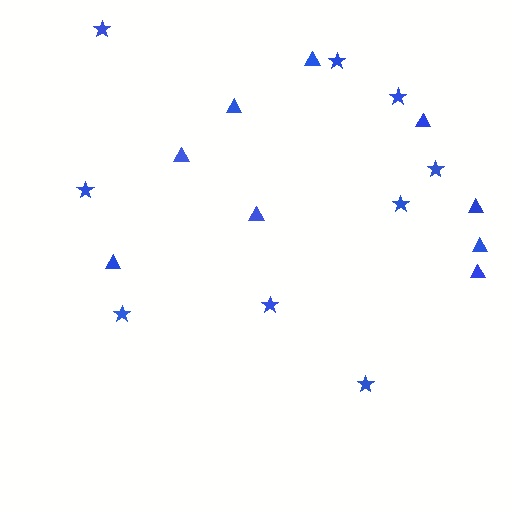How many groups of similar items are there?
There are 2 groups: one group of triangles (9) and one group of stars (9).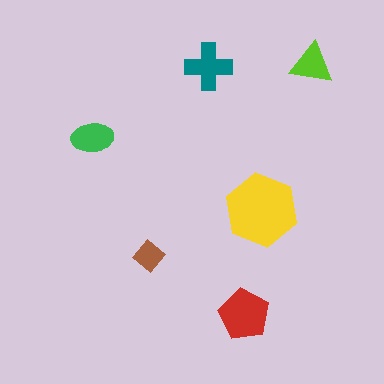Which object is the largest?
The yellow hexagon.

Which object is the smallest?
The brown diamond.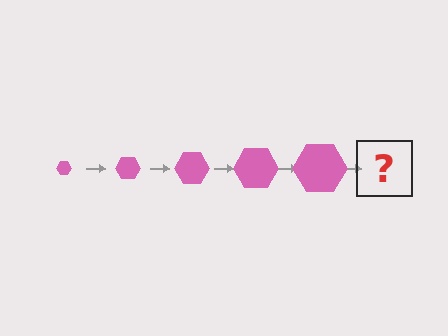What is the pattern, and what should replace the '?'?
The pattern is that the hexagon gets progressively larger each step. The '?' should be a pink hexagon, larger than the previous one.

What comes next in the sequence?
The next element should be a pink hexagon, larger than the previous one.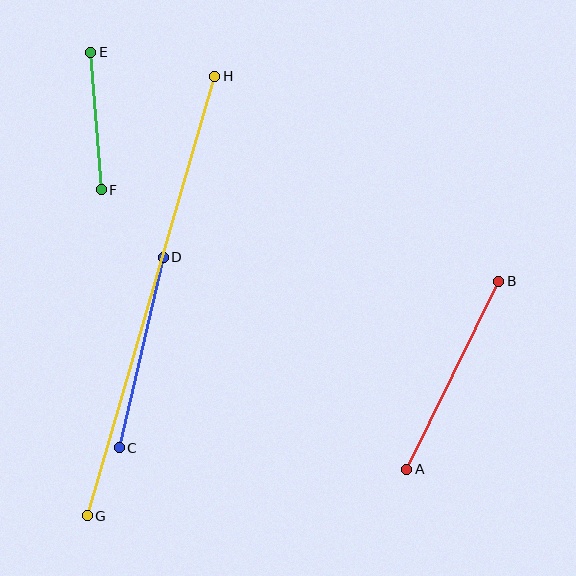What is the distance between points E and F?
The distance is approximately 138 pixels.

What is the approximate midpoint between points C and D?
The midpoint is at approximately (141, 353) pixels.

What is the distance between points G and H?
The distance is approximately 458 pixels.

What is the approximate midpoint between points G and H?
The midpoint is at approximately (151, 296) pixels.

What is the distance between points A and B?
The distance is approximately 209 pixels.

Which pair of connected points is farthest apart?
Points G and H are farthest apart.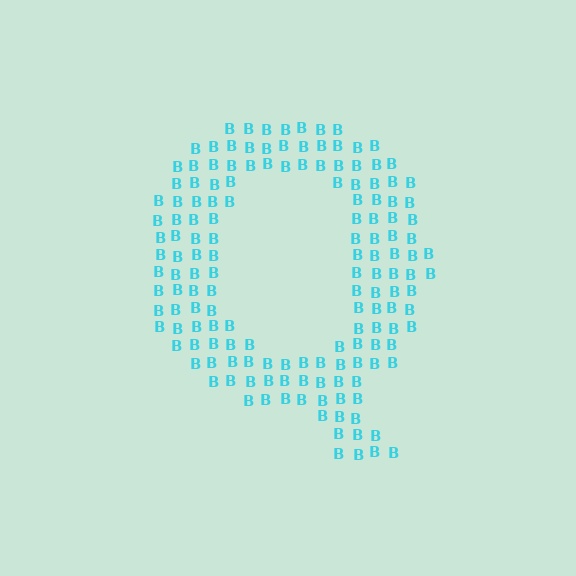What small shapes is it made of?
It is made of small letter B's.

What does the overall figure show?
The overall figure shows the letter Q.